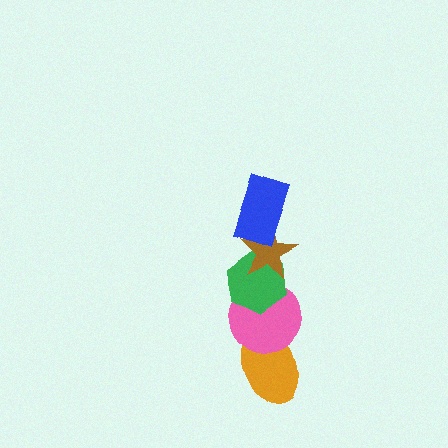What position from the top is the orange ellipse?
The orange ellipse is 5th from the top.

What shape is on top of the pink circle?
The green hexagon is on top of the pink circle.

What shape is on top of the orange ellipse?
The pink circle is on top of the orange ellipse.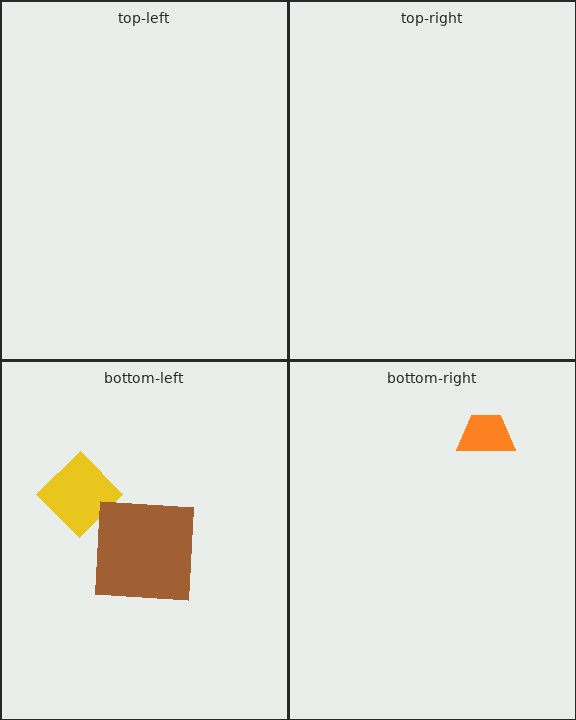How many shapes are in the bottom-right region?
1.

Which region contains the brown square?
The bottom-left region.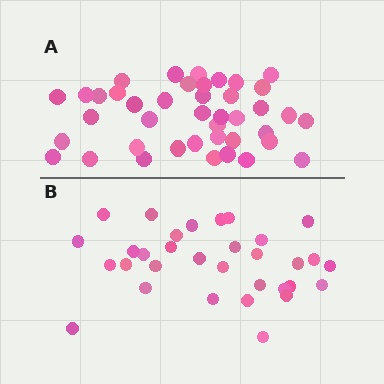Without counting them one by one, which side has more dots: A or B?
Region A (the top region) has more dots.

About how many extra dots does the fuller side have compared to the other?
Region A has roughly 8 or so more dots than region B.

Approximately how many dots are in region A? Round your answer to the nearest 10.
About 40 dots. (The exact count is 41, which rounds to 40.)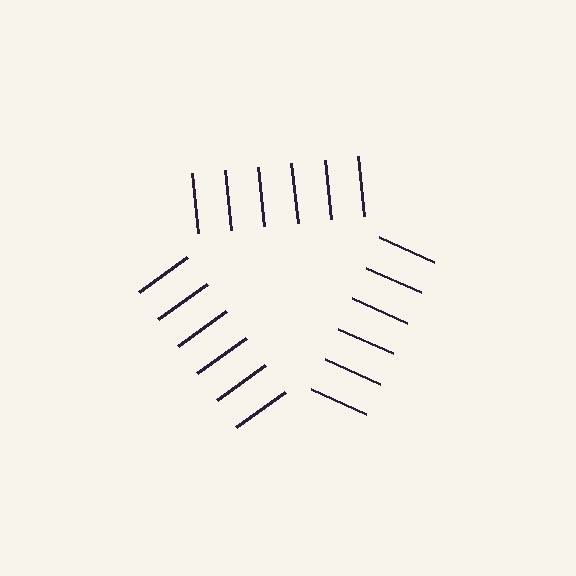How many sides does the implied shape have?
3 sides — the line-ends trace a triangle.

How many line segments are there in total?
18 — 6 along each of the 3 edges.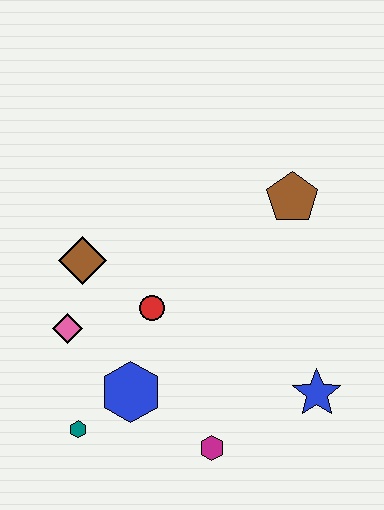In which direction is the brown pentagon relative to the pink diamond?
The brown pentagon is to the right of the pink diamond.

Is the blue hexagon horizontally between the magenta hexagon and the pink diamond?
Yes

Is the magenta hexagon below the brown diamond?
Yes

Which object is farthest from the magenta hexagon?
The brown pentagon is farthest from the magenta hexagon.